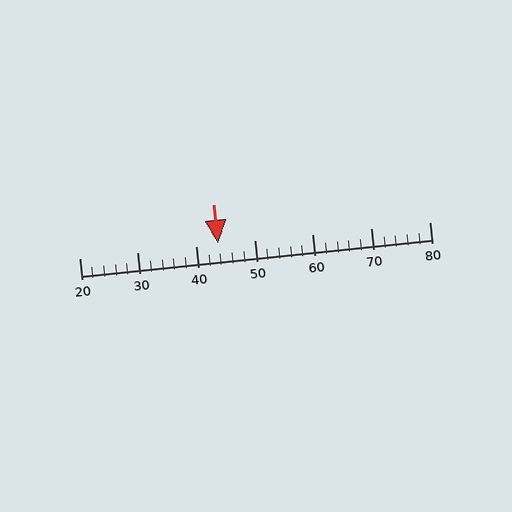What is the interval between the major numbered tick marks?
The major tick marks are spaced 10 units apart.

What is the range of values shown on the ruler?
The ruler shows values from 20 to 80.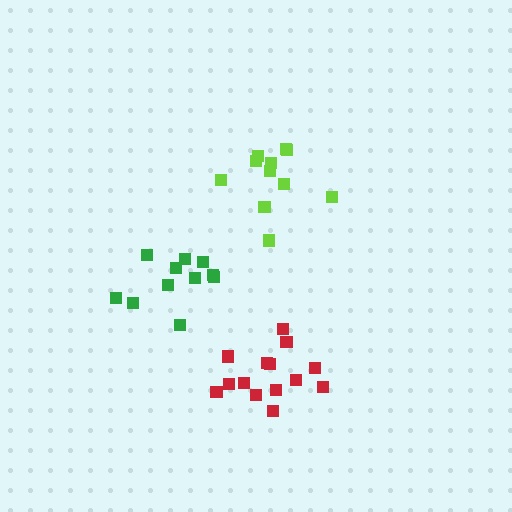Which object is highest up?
The lime cluster is topmost.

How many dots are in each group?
Group 1: 11 dots, Group 2: 11 dots, Group 3: 14 dots (36 total).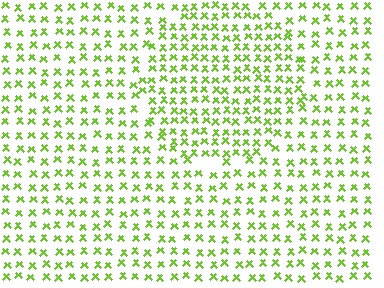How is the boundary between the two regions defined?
The boundary is defined by a change in element density (approximately 1.5x ratio). All elements are the same color, size, and shape.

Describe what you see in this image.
The image contains small lime elements arranged at two different densities. A circle-shaped region is visible where the elements are more densely packed than the surrounding area.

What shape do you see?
I see a circle.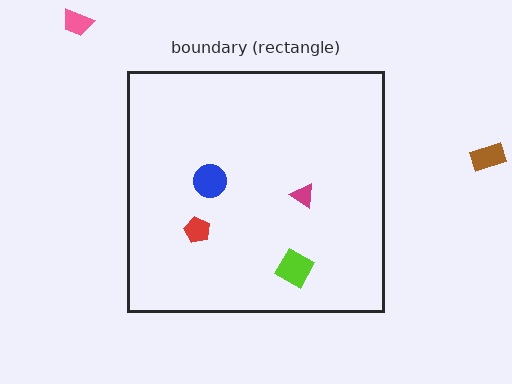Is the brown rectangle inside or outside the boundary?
Outside.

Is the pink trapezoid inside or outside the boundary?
Outside.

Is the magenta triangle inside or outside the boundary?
Inside.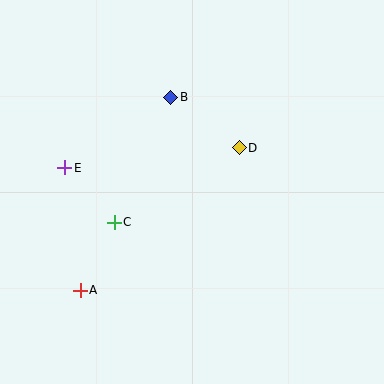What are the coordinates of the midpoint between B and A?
The midpoint between B and A is at (126, 194).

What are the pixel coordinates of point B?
Point B is at (171, 97).